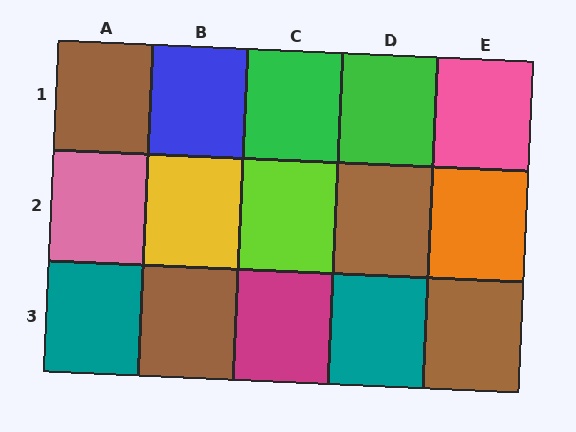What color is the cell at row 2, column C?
Lime.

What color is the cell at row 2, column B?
Yellow.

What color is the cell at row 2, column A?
Pink.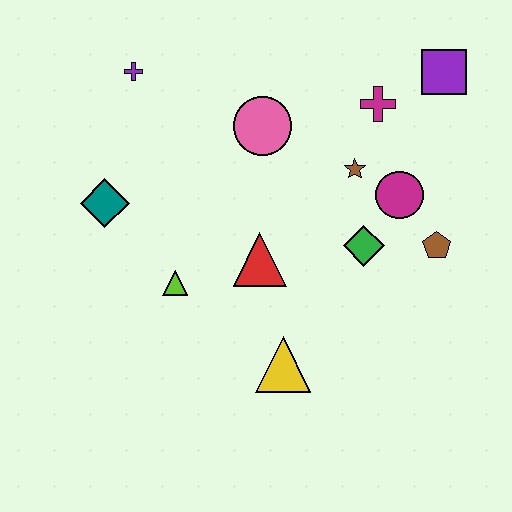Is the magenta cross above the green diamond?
Yes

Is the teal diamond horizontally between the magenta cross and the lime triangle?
No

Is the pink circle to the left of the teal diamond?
No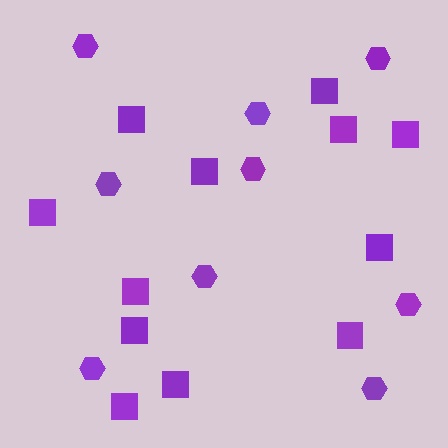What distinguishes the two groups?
There are 2 groups: one group of hexagons (9) and one group of squares (12).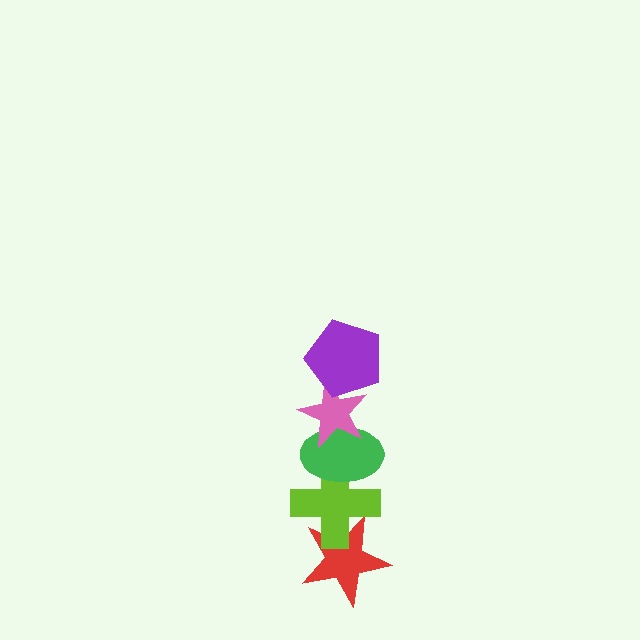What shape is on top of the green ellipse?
The pink star is on top of the green ellipse.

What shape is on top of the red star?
The lime cross is on top of the red star.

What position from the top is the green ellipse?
The green ellipse is 3rd from the top.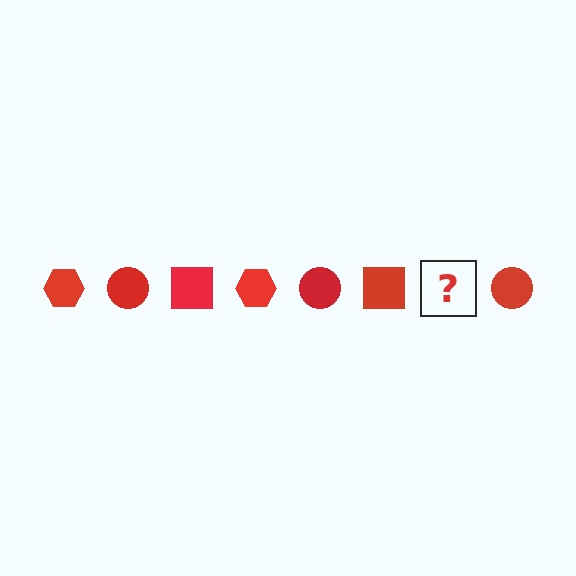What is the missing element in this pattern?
The missing element is a red hexagon.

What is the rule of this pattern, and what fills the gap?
The rule is that the pattern cycles through hexagon, circle, square shapes in red. The gap should be filled with a red hexagon.